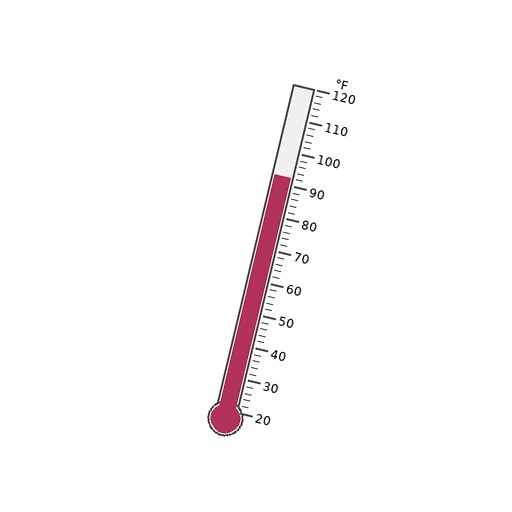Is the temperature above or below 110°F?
The temperature is below 110°F.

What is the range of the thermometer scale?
The thermometer scale ranges from 20°F to 120°F.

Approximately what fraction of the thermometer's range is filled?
The thermometer is filled to approximately 70% of its range.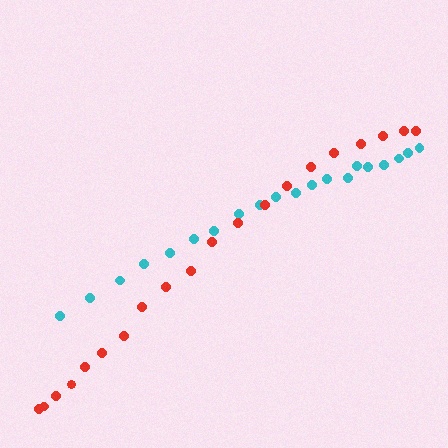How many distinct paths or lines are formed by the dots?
There are 2 distinct paths.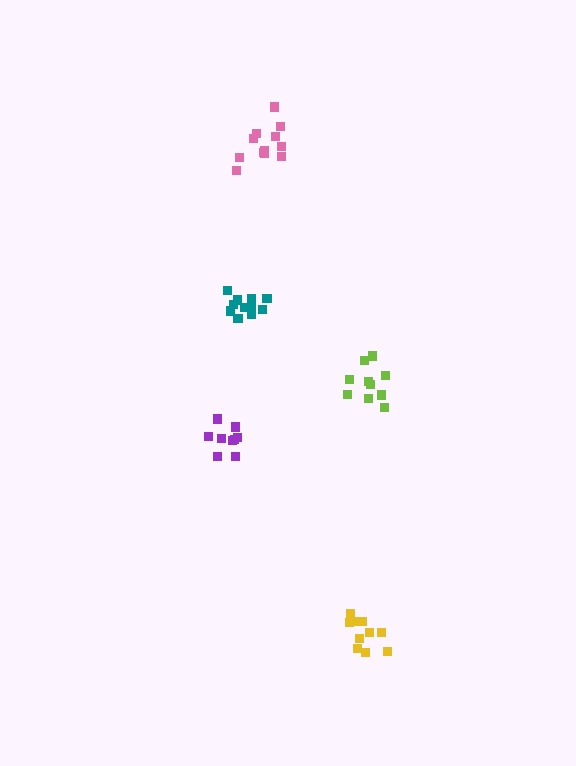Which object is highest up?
The pink cluster is topmost.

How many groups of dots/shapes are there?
There are 5 groups.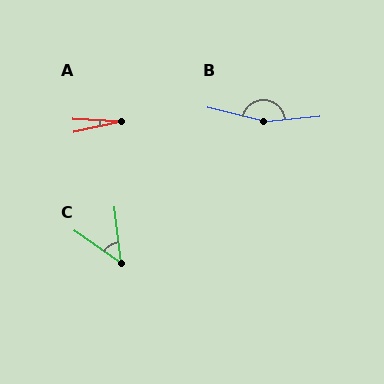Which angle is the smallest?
A, at approximately 16 degrees.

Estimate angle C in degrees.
Approximately 49 degrees.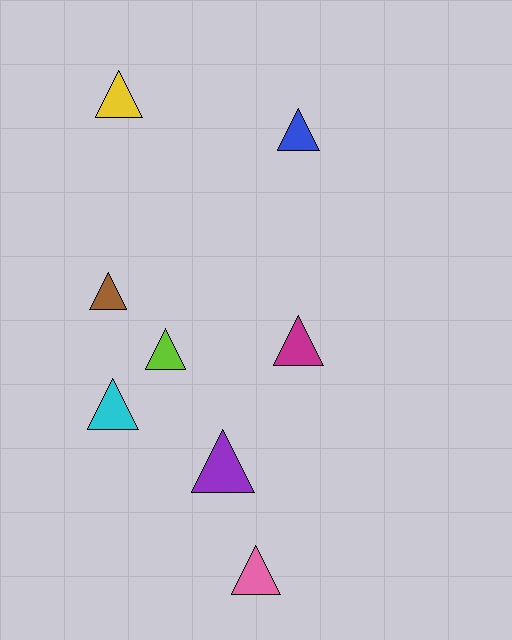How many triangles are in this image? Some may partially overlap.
There are 8 triangles.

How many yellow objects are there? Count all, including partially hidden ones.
There is 1 yellow object.